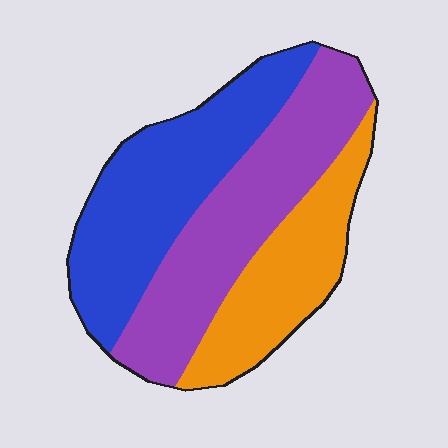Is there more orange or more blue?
Blue.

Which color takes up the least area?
Orange, at roughly 25%.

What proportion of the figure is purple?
Purple covers about 40% of the figure.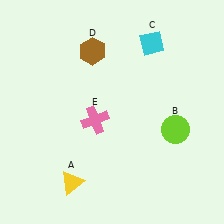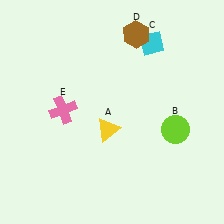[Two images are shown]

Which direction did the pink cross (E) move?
The pink cross (E) moved left.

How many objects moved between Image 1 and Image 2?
3 objects moved between the two images.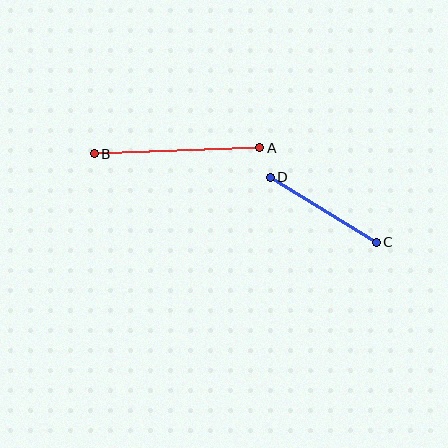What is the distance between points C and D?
The distance is approximately 124 pixels.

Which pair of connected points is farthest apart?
Points A and B are farthest apart.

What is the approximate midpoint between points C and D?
The midpoint is at approximately (323, 210) pixels.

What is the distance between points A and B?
The distance is approximately 166 pixels.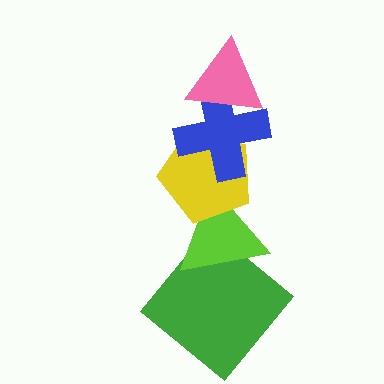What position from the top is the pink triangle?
The pink triangle is 1st from the top.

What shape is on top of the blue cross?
The pink triangle is on top of the blue cross.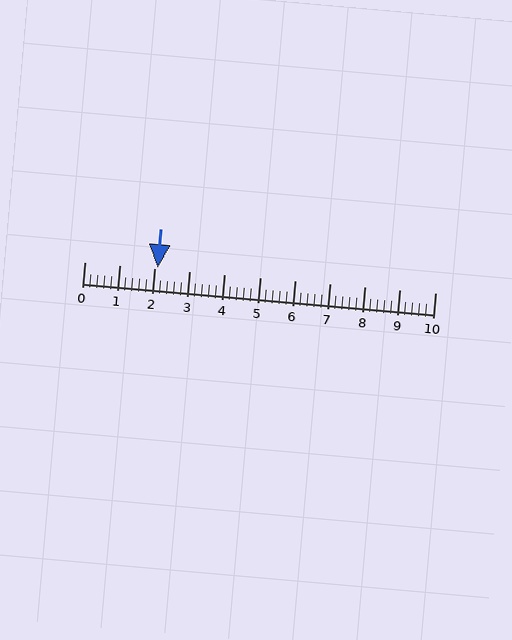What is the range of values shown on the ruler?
The ruler shows values from 0 to 10.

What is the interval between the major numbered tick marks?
The major tick marks are spaced 1 units apart.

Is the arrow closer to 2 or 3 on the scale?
The arrow is closer to 2.